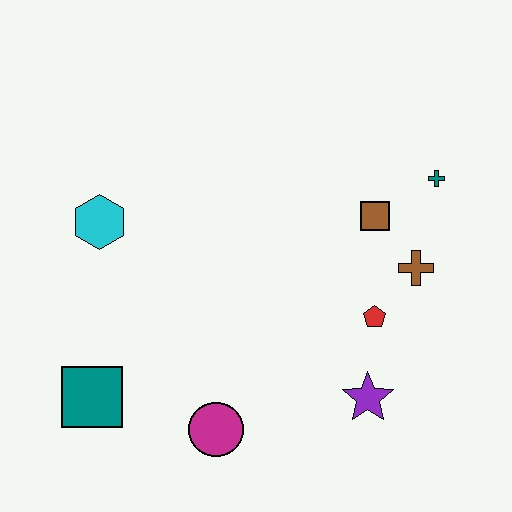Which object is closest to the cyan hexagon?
The teal square is closest to the cyan hexagon.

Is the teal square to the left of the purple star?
Yes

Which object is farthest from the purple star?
The cyan hexagon is farthest from the purple star.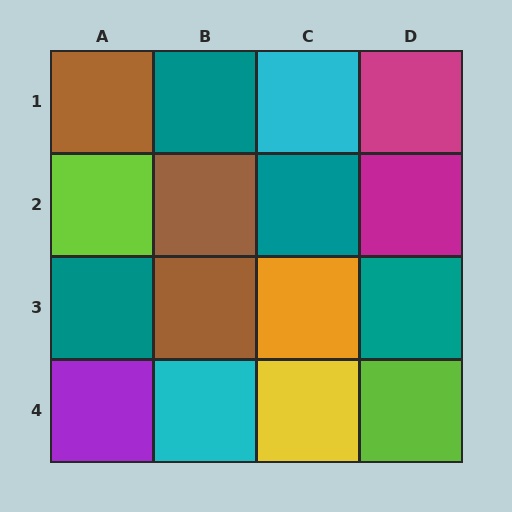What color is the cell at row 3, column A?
Teal.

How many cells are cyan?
2 cells are cyan.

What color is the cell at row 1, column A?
Brown.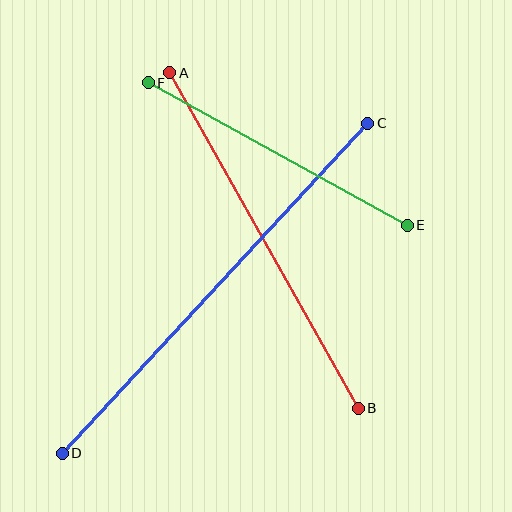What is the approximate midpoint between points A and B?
The midpoint is at approximately (264, 240) pixels.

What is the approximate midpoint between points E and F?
The midpoint is at approximately (278, 154) pixels.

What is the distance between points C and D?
The distance is approximately 450 pixels.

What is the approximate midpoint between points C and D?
The midpoint is at approximately (215, 288) pixels.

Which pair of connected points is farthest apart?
Points C and D are farthest apart.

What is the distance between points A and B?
The distance is approximately 385 pixels.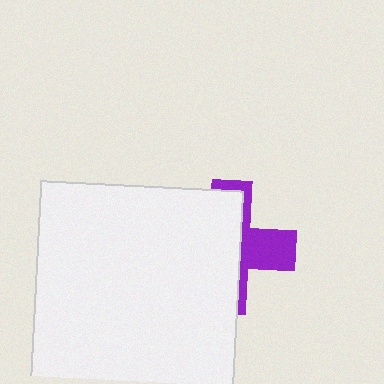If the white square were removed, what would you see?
You would see the complete purple cross.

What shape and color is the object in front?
The object in front is a white square.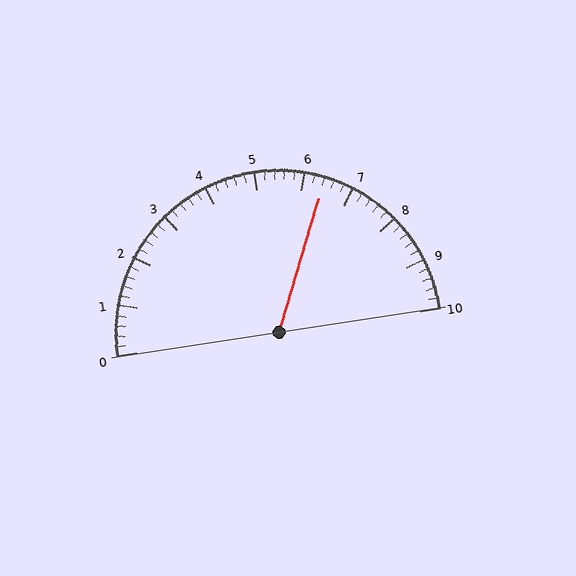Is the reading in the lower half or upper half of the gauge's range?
The reading is in the upper half of the range (0 to 10).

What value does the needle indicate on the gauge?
The needle indicates approximately 6.4.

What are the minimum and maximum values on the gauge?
The gauge ranges from 0 to 10.